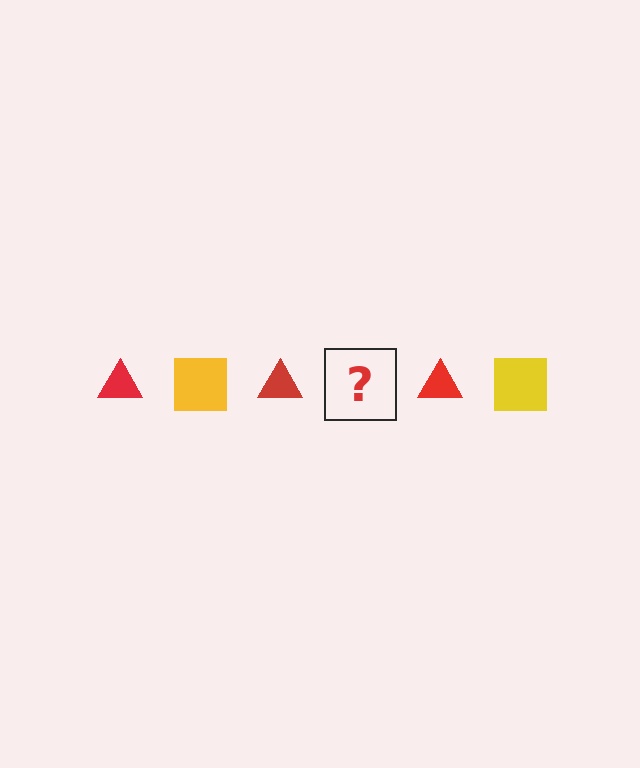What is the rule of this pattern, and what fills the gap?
The rule is that the pattern alternates between red triangle and yellow square. The gap should be filled with a yellow square.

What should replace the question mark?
The question mark should be replaced with a yellow square.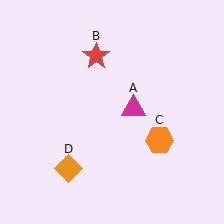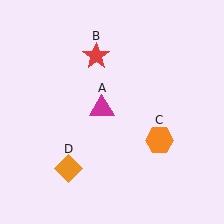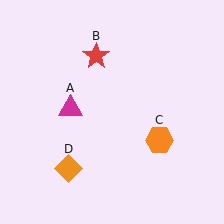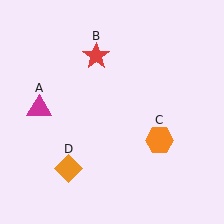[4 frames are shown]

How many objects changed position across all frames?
1 object changed position: magenta triangle (object A).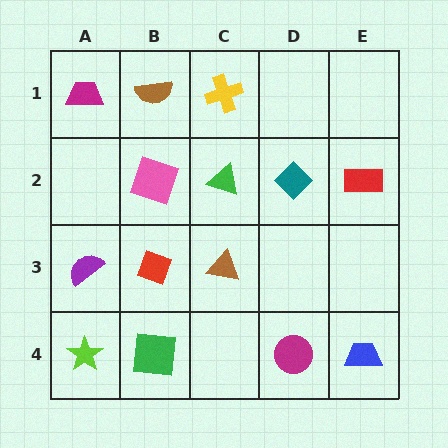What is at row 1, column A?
A magenta trapezoid.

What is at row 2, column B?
A pink square.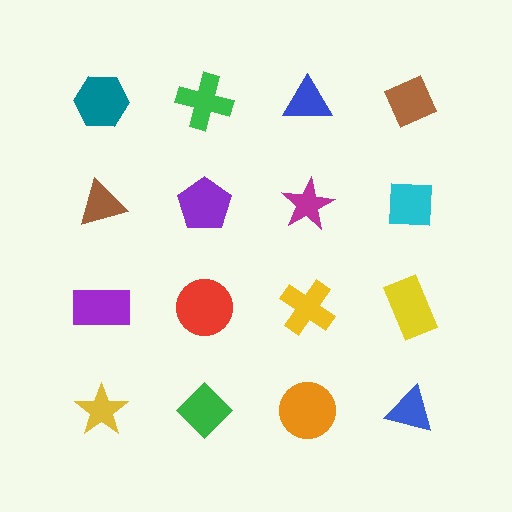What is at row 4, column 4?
A blue triangle.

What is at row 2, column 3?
A magenta star.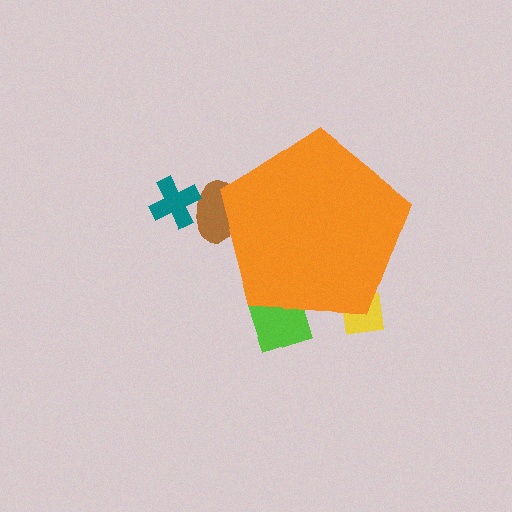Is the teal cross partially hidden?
No, the teal cross is fully visible.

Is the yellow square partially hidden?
Yes, the yellow square is partially hidden behind the orange pentagon.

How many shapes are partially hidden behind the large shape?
3 shapes are partially hidden.